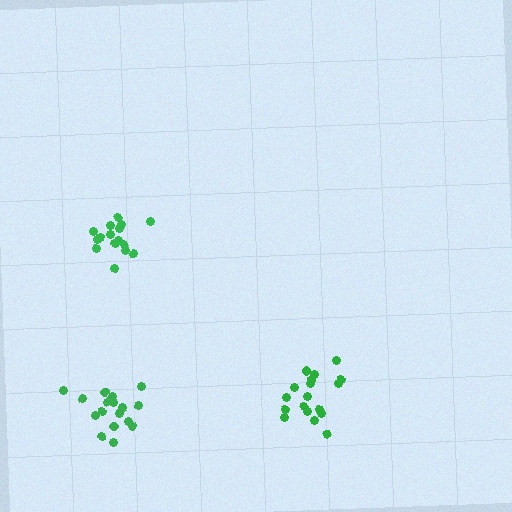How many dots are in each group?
Group 1: 18 dots, Group 2: 17 dots, Group 3: 16 dots (51 total).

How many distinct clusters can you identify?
There are 3 distinct clusters.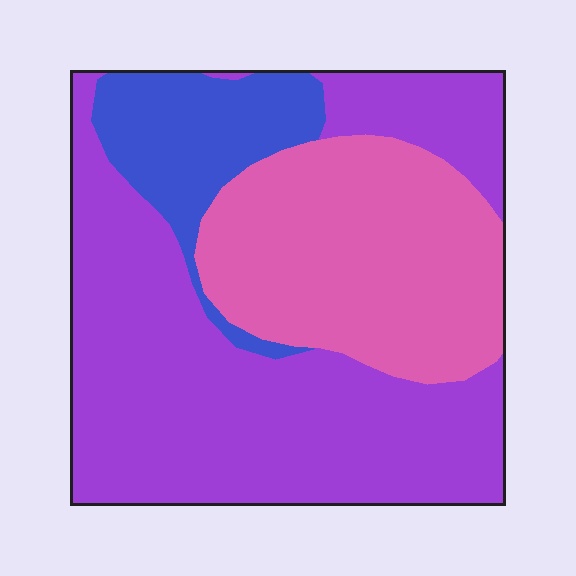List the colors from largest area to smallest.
From largest to smallest: purple, pink, blue.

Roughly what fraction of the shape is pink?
Pink takes up about one third (1/3) of the shape.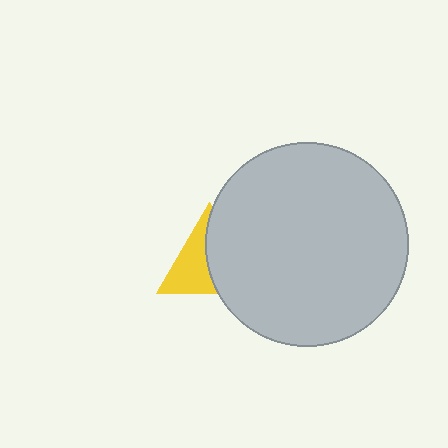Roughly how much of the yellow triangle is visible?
About half of it is visible (roughly 48%).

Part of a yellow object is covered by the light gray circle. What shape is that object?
It is a triangle.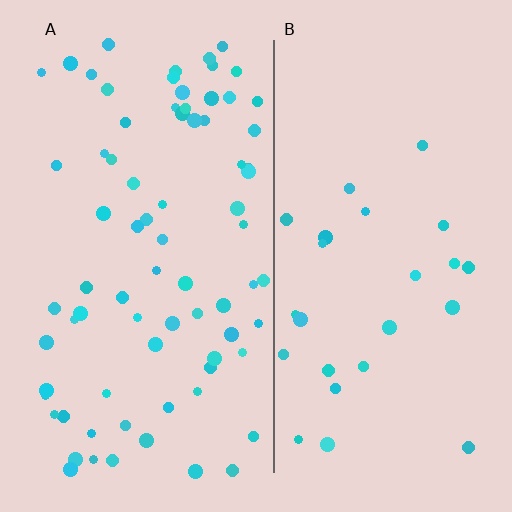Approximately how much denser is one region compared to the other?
Approximately 3.0× — region A over region B.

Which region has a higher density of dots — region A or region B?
A (the left).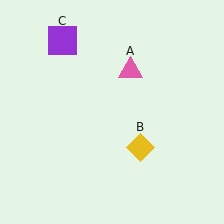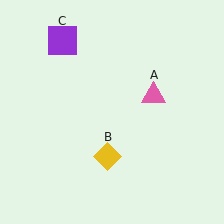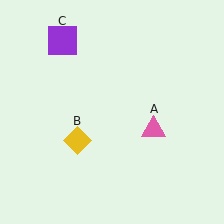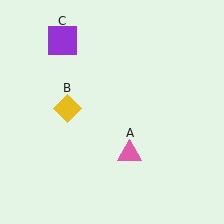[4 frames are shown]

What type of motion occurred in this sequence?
The pink triangle (object A), yellow diamond (object B) rotated clockwise around the center of the scene.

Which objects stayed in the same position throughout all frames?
Purple square (object C) remained stationary.